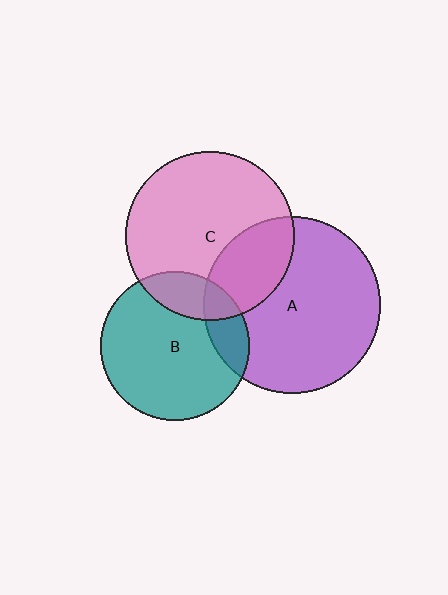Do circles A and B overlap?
Yes.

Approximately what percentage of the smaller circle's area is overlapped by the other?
Approximately 15%.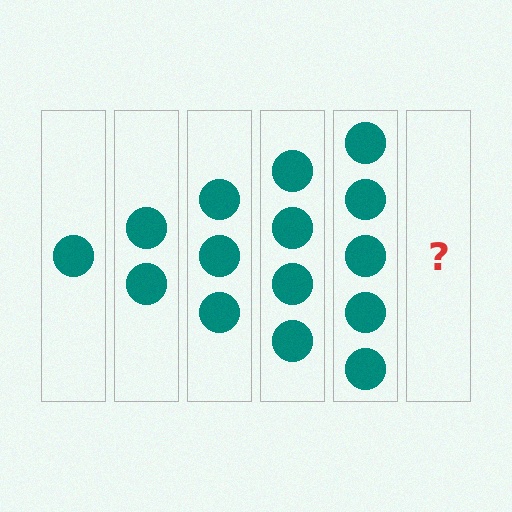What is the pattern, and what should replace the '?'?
The pattern is that each step adds one more circle. The '?' should be 6 circles.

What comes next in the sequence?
The next element should be 6 circles.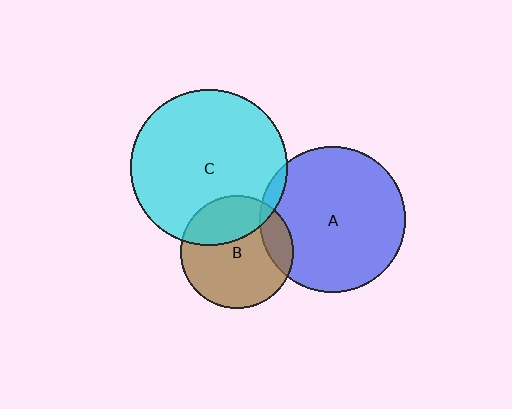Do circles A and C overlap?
Yes.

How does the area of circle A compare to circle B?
Approximately 1.7 times.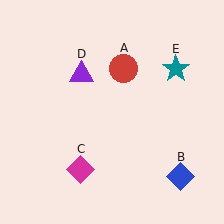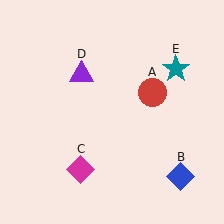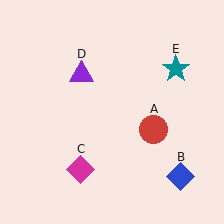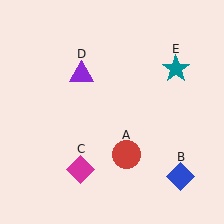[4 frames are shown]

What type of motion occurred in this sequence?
The red circle (object A) rotated clockwise around the center of the scene.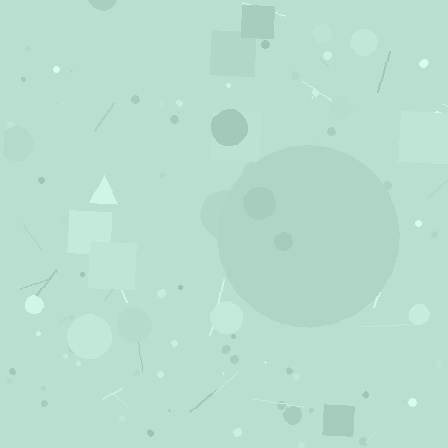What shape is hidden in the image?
A circle is hidden in the image.